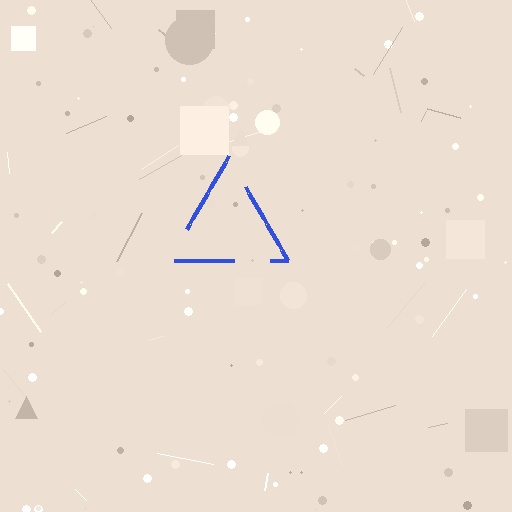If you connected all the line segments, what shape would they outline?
They would outline a triangle.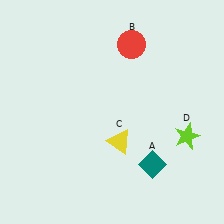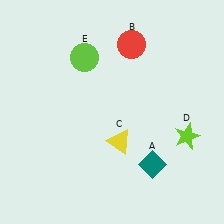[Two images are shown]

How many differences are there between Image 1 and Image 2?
There is 1 difference between the two images.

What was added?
A lime circle (E) was added in Image 2.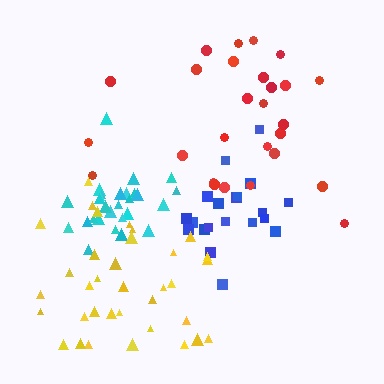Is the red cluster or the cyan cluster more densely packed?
Cyan.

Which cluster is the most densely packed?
Cyan.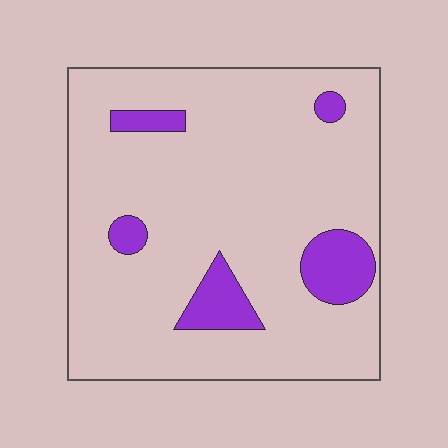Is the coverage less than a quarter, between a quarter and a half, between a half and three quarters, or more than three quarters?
Less than a quarter.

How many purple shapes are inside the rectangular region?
5.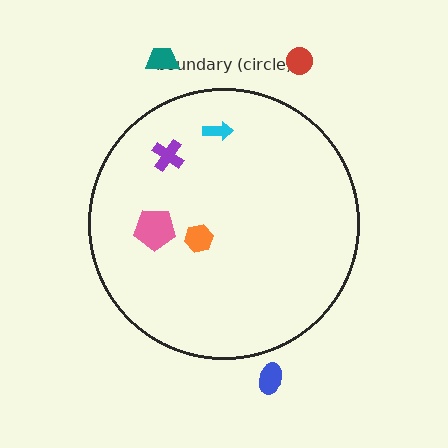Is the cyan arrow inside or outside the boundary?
Inside.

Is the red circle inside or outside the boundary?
Outside.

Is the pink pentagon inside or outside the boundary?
Inside.